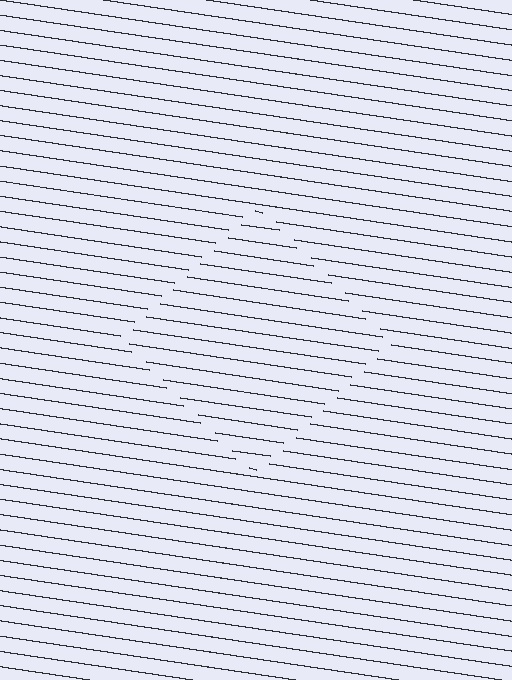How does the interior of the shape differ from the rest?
The interior of the shape contains the same grating, shifted by half a period — the contour is defined by the phase discontinuity where line-ends from the inner and outer gratings abut.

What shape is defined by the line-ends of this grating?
An illusory square. The interior of the shape contains the same grating, shifted by half a period — the contour is defined by the phase discontinuity where line-ends from the inner and outer gratings abut.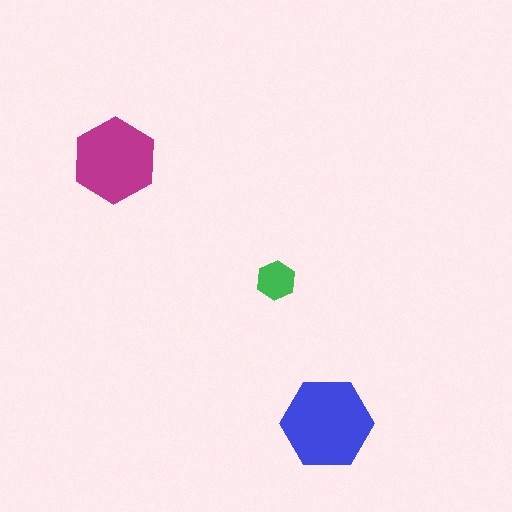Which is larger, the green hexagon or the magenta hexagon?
The magenta one.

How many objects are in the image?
There are 3 objects in the image.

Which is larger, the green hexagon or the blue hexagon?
The blue one.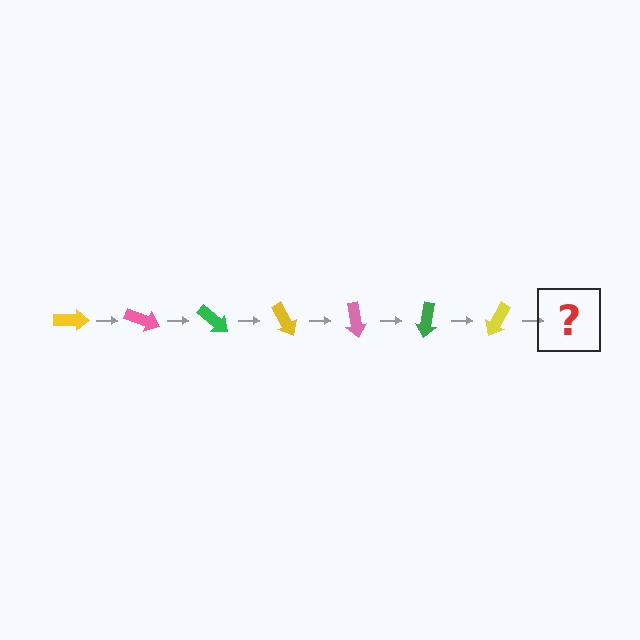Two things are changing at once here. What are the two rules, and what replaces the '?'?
The two rules are that it rotates 20 degrees each step and the color cycles through yellow, pink, and green. The '?' should be a pink arrow, rotated 140 degrees from the start.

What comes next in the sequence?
The next element should be a pink arrow, rotated 140 degrees from the start.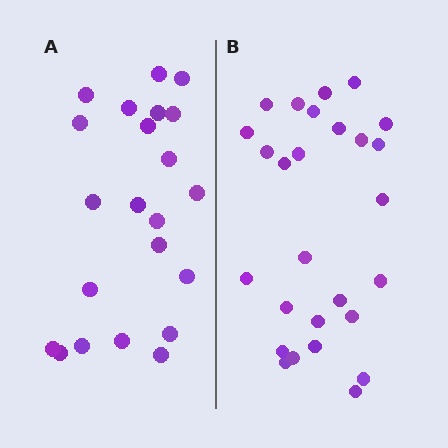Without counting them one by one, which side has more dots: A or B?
Region B (the right region) has more dots.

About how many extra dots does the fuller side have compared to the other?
Region B has about 5 more dots than region A.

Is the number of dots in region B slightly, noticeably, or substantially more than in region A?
Region B has only slightly more — the two regions are fairly close. The ratio is roughly 1.2 to 1.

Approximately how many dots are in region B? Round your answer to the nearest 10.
About 30 dots. (The exact count is 27, which rounds to 30.)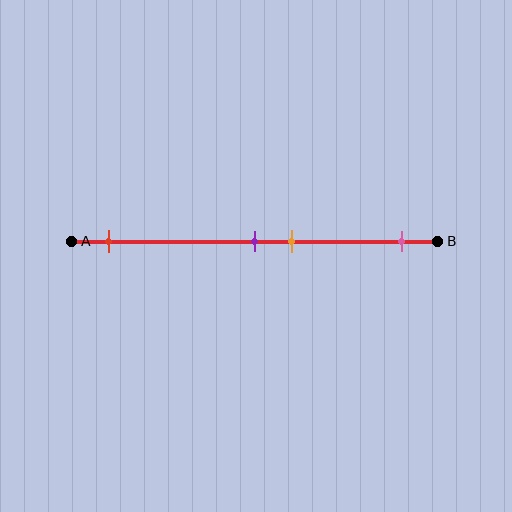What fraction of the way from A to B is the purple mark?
The purple mark is approximately 50% (0.5) of the way from A to B.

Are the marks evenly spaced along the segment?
No, the marks are not evenly spaced.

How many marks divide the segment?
There are 4 marks dividing the segment.